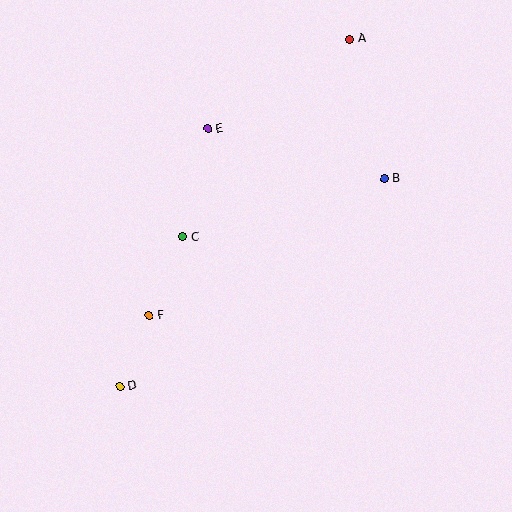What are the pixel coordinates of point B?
Point B is at (384, 179).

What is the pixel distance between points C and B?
The distance between C and B is 210 pixels.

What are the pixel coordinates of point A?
Point A is at (350, 39).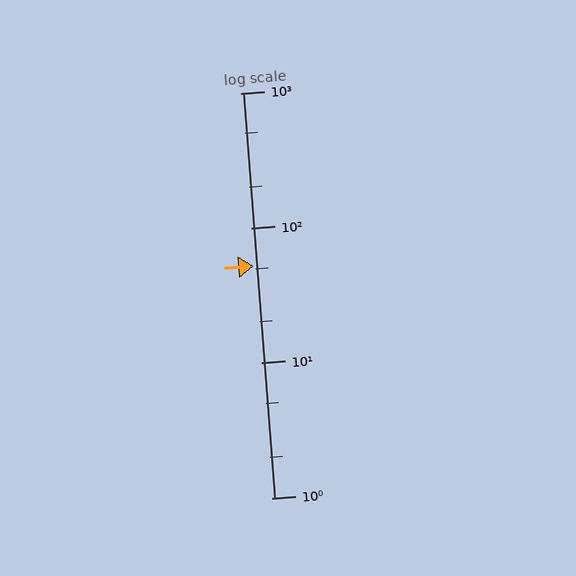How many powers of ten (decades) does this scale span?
The scale spans 3 decades, from 1 to 1000.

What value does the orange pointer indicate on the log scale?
The pointer indicates approximately 52.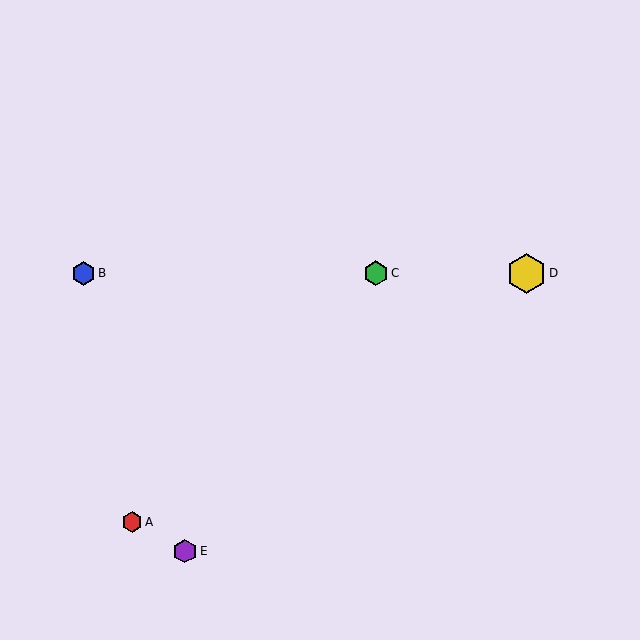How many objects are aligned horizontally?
3 objects (B, C, D) are aligned horizontally.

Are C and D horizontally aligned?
Yes, both are at y≈273.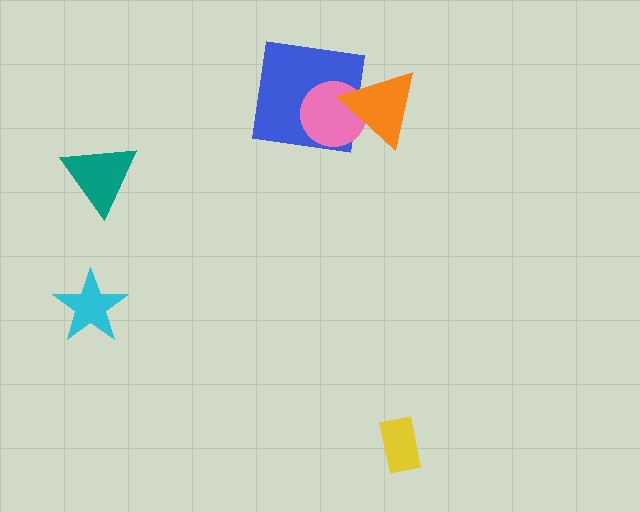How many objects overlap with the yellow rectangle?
0 objects overlap with the yellow rectangle.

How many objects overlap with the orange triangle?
2 objects overlap with the orange triangle.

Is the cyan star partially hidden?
No, no other shape covers it.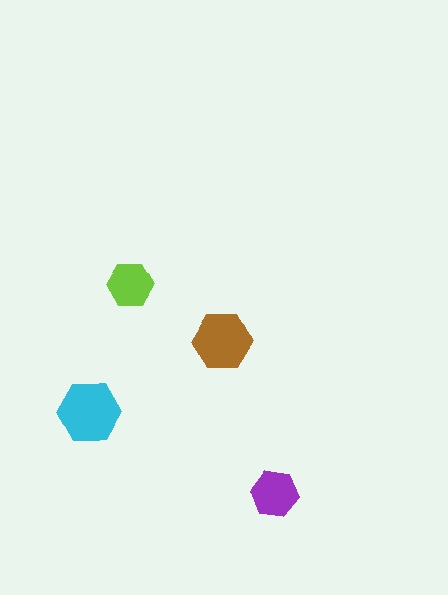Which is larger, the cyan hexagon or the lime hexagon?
The cyan one.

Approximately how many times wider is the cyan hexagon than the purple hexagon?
About 1.5 times wider.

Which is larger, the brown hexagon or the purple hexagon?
The brown one.